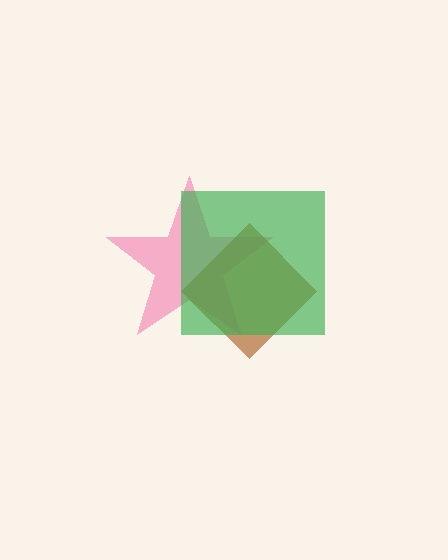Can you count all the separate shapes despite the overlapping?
Yes, there are 3 separate shapes.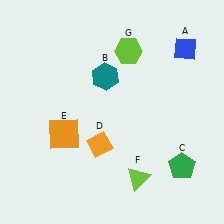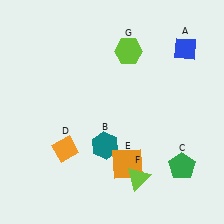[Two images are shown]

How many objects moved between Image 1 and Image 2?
3 objects moved between the two images.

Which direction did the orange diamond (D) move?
The orange diamond (D) moved left.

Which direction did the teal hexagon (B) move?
The teal hexagon (B) moved down.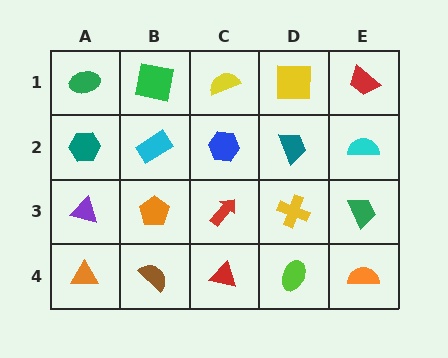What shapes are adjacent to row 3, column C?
A blue hexagon (row 2, column C), a red triangle (row 4, column C), an orange pentagon (row 3, column B), a yellow cross (row 3, column D).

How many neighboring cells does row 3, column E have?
3.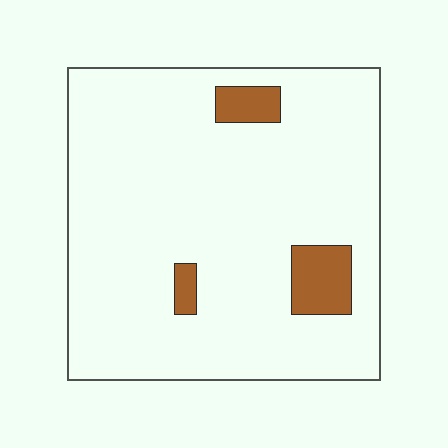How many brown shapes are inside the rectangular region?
3.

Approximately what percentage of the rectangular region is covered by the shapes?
Approximately 10%.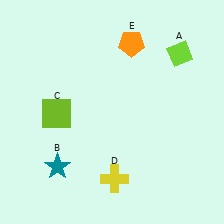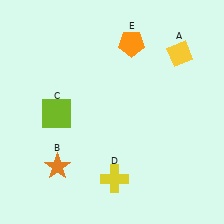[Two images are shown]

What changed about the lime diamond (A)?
In Image 1, A is lime. In Image 2, it changed to yellow.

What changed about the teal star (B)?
In Image 1, B is teal. In Image 2, it changed to orange.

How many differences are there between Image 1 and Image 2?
There are 2 differences between the two images.